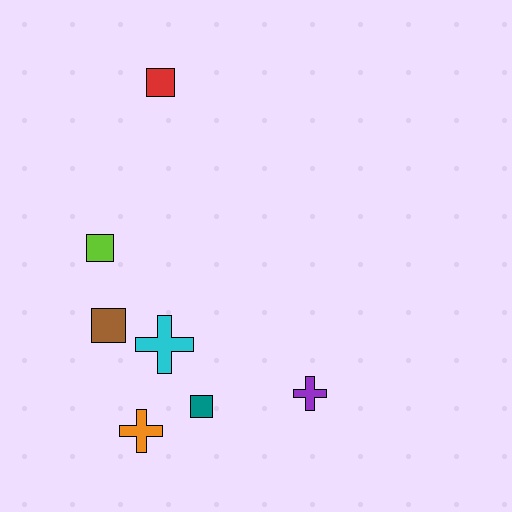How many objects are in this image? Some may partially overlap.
There are 7 objects.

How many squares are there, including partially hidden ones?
There are 4 squares.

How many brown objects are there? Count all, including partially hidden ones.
There is 1 brown object.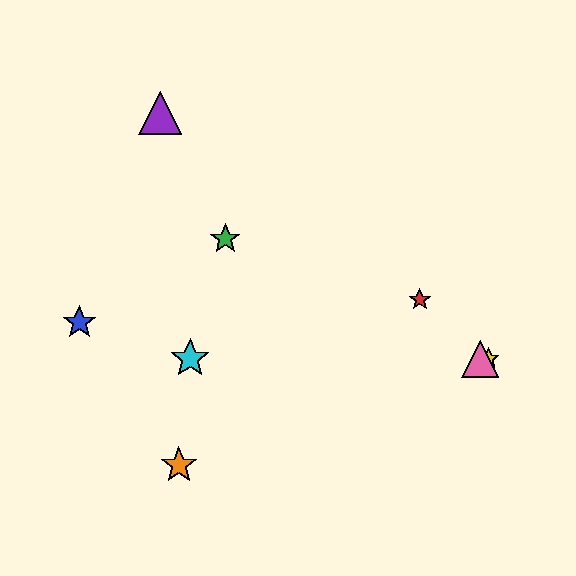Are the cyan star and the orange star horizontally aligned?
No, the cyan star is at y≈359 and the orange star is at y≈465.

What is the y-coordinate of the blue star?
The blue star is at y≈322.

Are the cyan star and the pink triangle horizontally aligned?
Yes, both are at y≈359.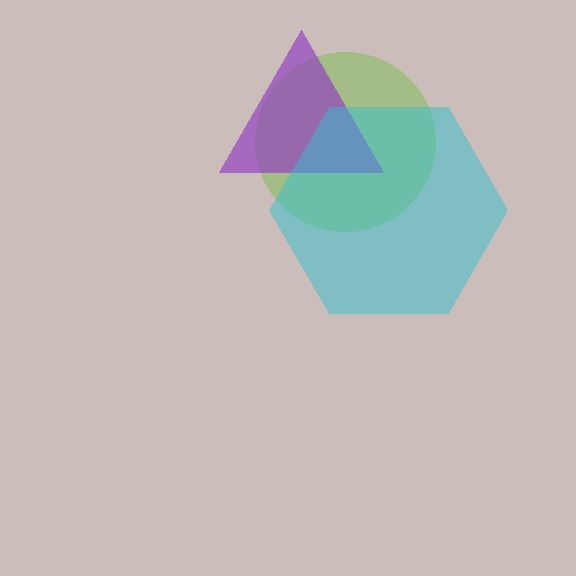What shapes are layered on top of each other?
The layered shapes are: a lime circle, a purple triangle, a cyan hexagon.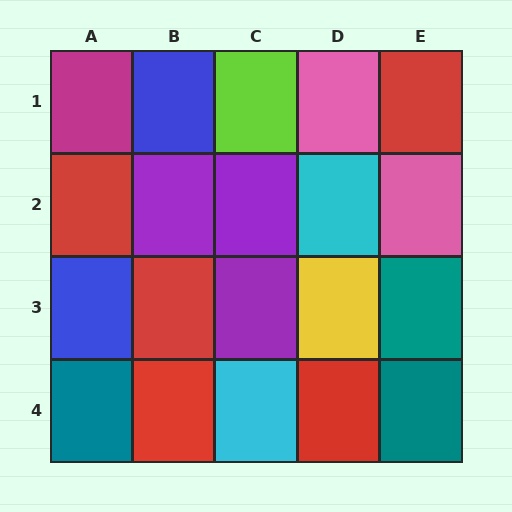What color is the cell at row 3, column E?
Teal.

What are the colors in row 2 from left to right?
Red, purple, purple, cyan, pink.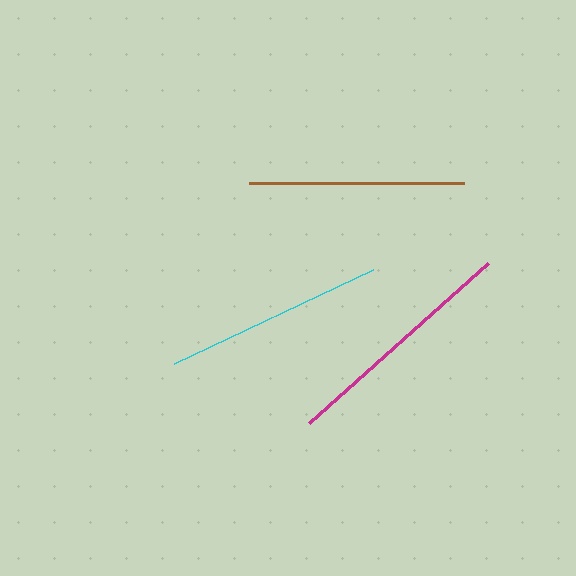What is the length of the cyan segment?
The cyan segment is approximately 220 pixels long.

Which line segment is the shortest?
The brown line is the shortest at approximately 215 pixels.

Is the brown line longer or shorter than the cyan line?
The cyan line is longer than the brown line.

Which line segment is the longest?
The magenta line is the longest at approximately 240 pixels.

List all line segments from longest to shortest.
From longest to shortest: magenta, cyan, brown.